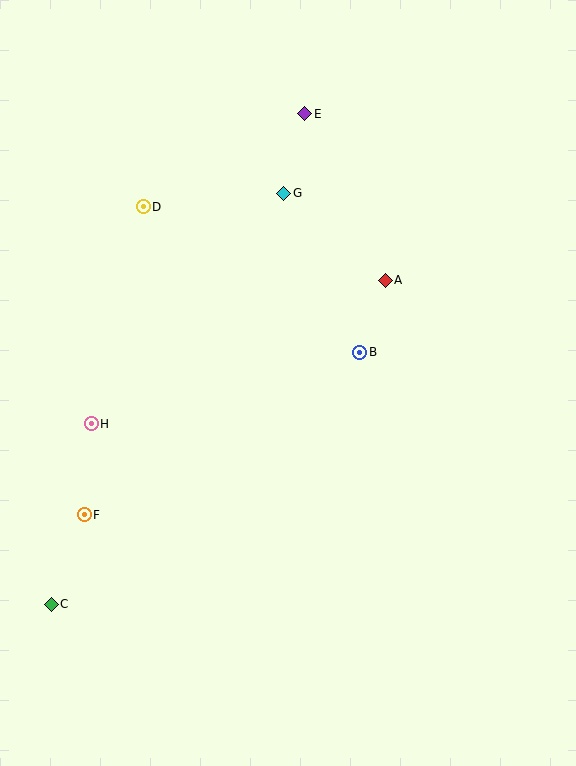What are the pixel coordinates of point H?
Point H is at (91, 424).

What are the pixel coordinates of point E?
Point E is at (305, 114).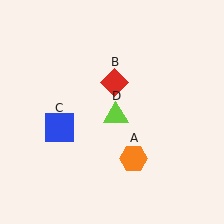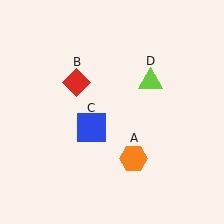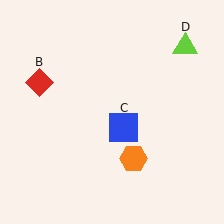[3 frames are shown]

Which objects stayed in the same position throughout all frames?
Orange hexagon (object A) remained stationary.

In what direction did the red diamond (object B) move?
The red diamond (object B) moved left.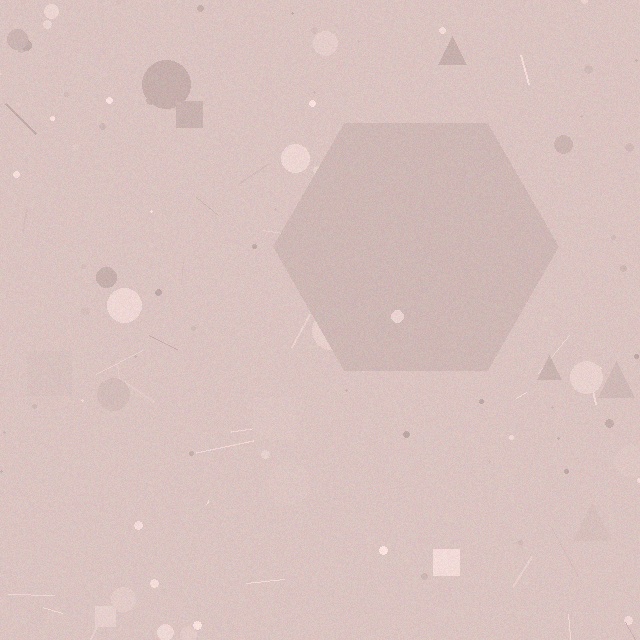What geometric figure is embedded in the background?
A hexagon is embedded in the background.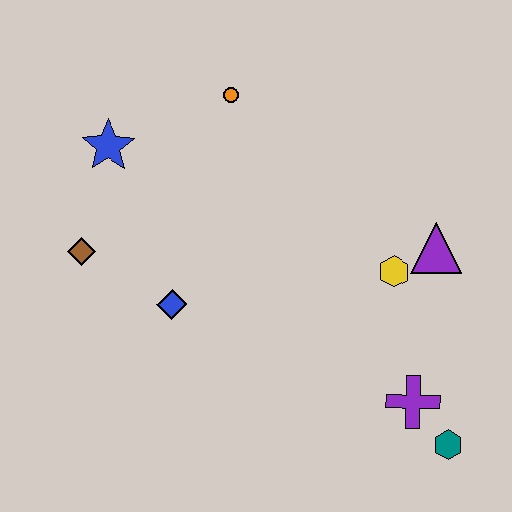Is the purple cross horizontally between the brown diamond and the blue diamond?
No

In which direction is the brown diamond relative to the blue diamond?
The brown diamond is to the left of the blue diamond.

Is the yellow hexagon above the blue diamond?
Yes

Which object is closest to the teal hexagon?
The purple cross is closest to the teal hexagon.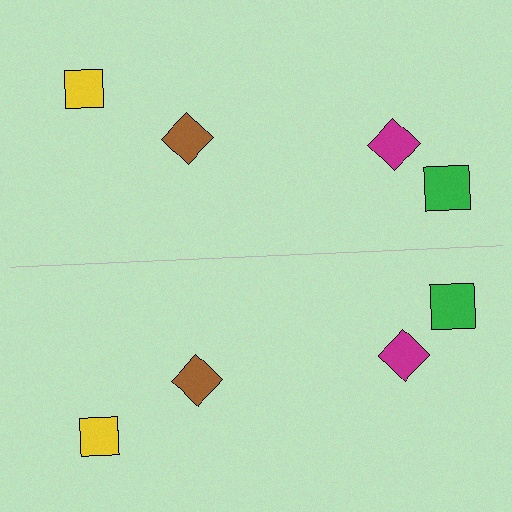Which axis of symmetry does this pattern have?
The pattern has a horizontal axis of symmetry running through the center of the image.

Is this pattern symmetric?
Yes, this pattern has bilateral (reflection) symmetry.